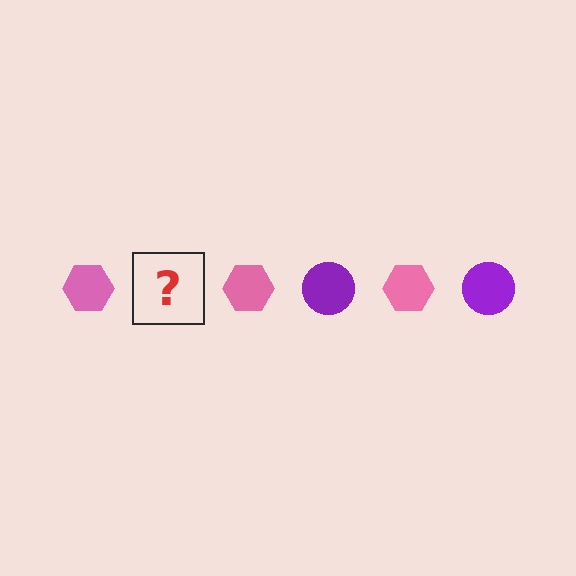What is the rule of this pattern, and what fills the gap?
The rule is that the pattern alternates between pink hexagon and purple circle. The gap should be filled with a purple circle.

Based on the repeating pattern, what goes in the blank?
The blank should be a purple circle.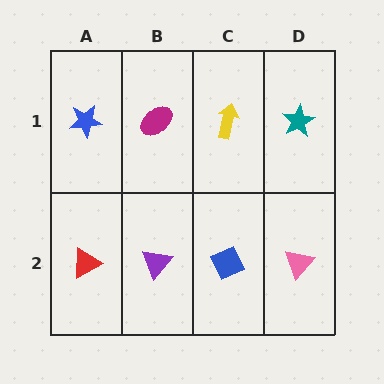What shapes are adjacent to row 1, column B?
A purple triangle (row 2, column B), a blue star (row 1, column A), a yellow arrow (row 1, column C).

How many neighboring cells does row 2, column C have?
3.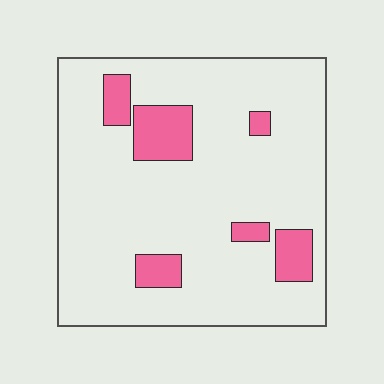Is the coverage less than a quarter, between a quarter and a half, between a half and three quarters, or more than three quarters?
Less than a quarter.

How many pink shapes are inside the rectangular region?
6.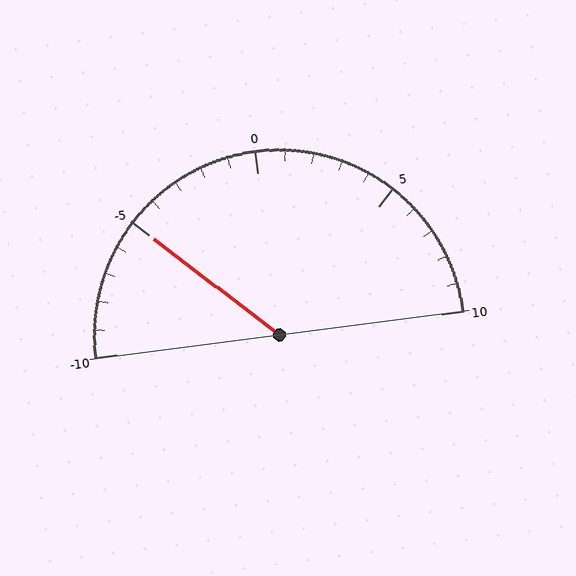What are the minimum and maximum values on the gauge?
The gauge ranges from -10 to 10.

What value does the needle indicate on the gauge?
The needle indicates approximately -5.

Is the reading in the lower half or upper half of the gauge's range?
The reading is in the lower half of the range (-10 to 10).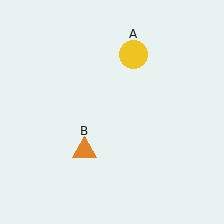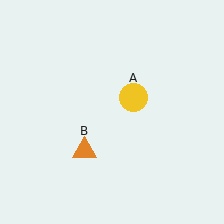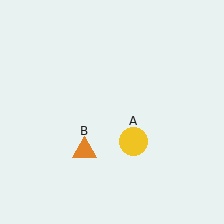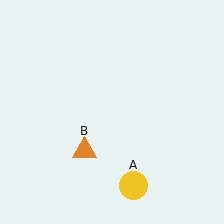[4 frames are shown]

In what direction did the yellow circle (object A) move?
The yellow circle (object A) moved down.